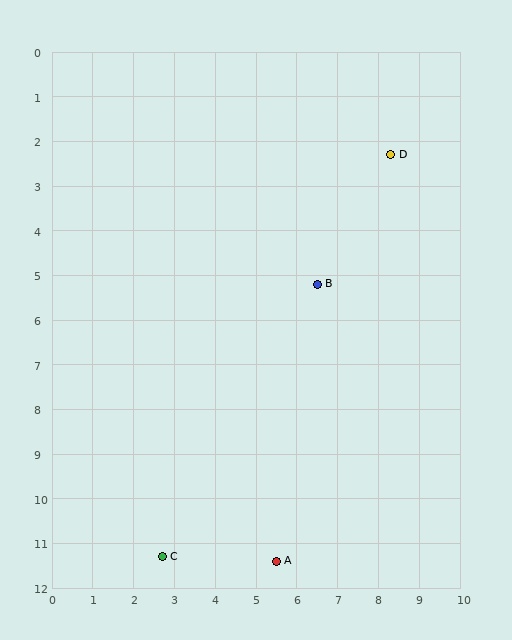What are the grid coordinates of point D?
Point D is at approximately (8.3, 2.3).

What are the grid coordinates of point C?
Point C is at approximately (2.7, 11.3).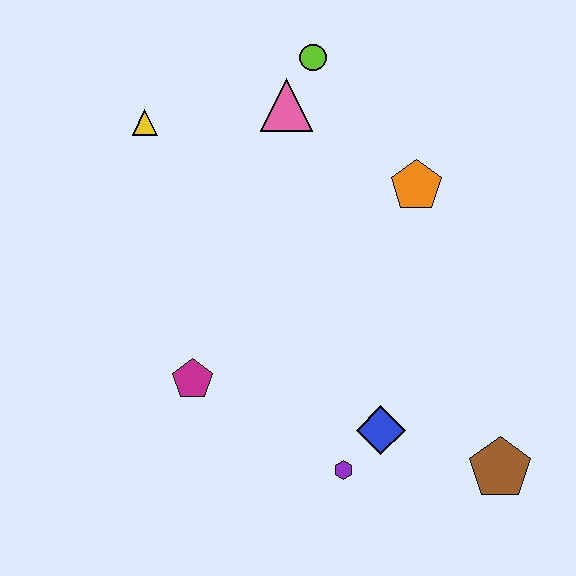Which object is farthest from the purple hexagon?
The lime circle is farthest from the purple hexagon.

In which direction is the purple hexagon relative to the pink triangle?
The purple hexagon is below the pink triangle.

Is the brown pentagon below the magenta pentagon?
Yes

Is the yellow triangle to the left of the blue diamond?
Yes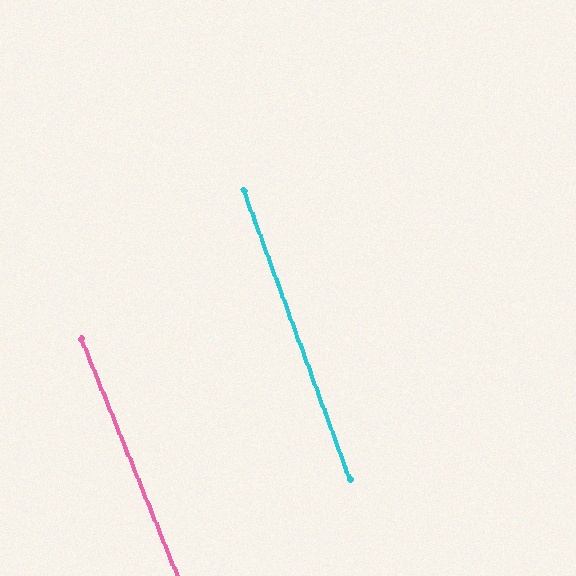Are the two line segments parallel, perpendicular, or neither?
Parallel — their directions differ by only 1.9°.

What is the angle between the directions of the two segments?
Approximately 2 degrees.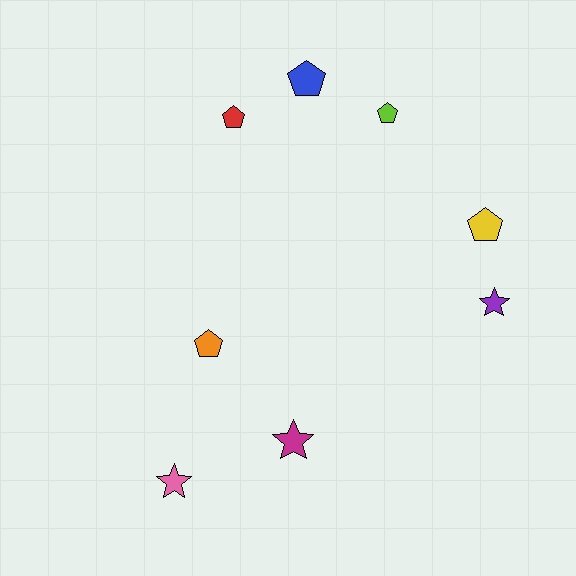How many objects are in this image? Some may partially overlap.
There are 8 objects.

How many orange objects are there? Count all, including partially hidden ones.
There is 1 orange object.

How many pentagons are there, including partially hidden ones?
There are 5 pentagons.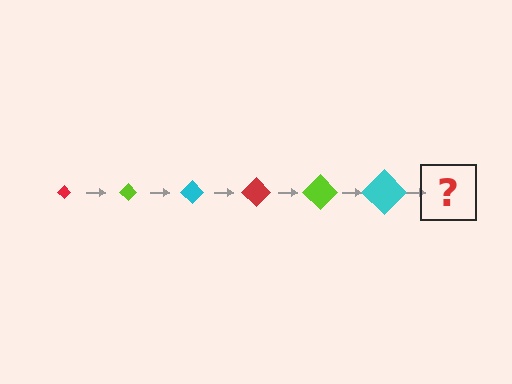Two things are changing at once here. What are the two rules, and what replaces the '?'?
The two rules are that the diamond grows larger each step and the color cycles through red, lime, and cyan. The '?' should be a red diamond, larger than the previous one.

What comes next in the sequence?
The next element should be a red diamond, larger than the previous one.